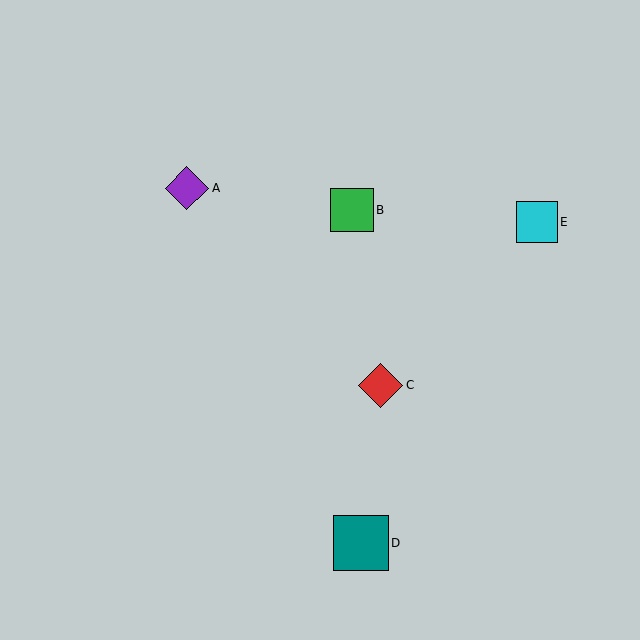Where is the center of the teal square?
The center of the teal square is at (361, 543).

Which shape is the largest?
The teal square (labeled D) is the largest.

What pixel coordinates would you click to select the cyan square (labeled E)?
Click at (537, 222) to select the cyan square E.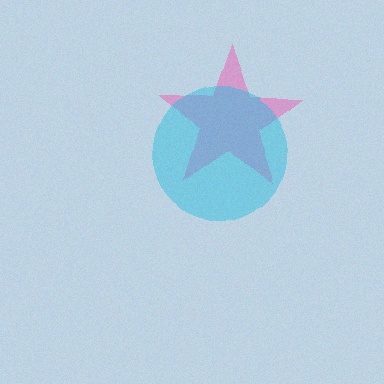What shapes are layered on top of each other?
The layered shapes are: a pink star, a cyan circle.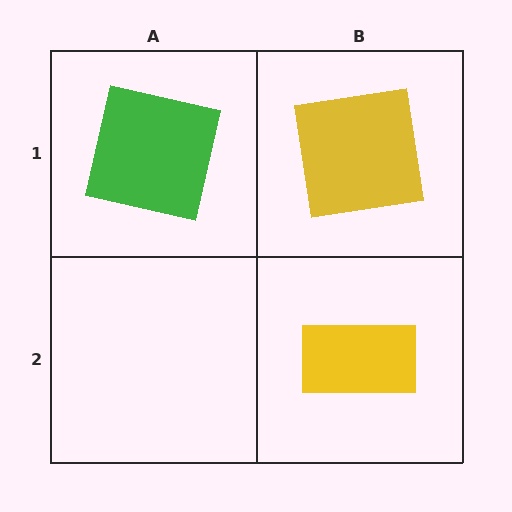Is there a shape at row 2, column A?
No, that cell is empty.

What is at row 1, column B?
A yellow square.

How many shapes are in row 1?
2 shapes.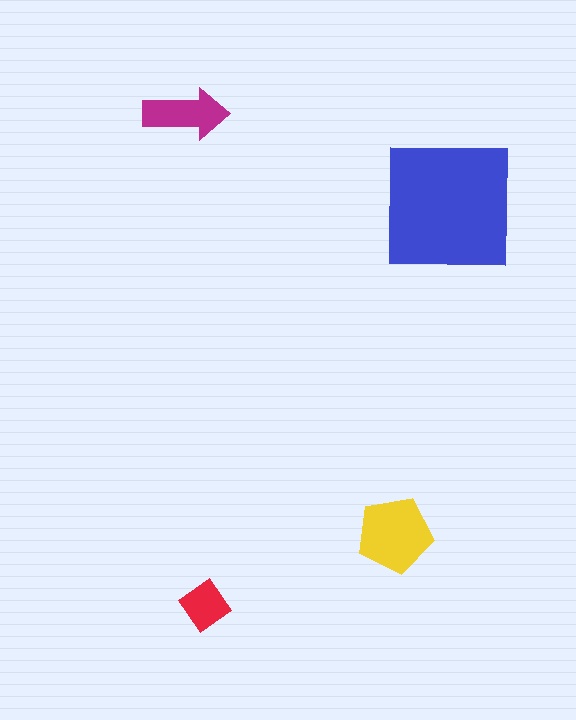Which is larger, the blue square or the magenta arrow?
The blue square.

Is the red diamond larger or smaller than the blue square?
Smaller.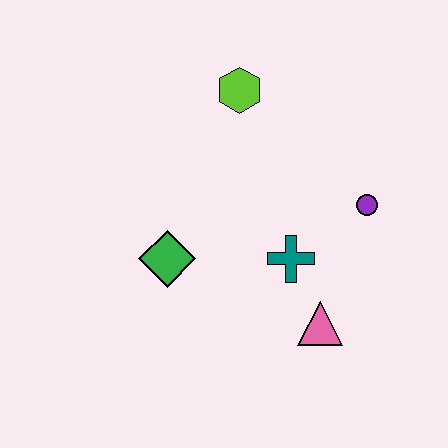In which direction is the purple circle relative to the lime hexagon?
The purple circle is to the right of the lime hexagon.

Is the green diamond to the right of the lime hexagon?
No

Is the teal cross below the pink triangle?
No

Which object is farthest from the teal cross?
The lime hexagon is farthest from the teal cross.